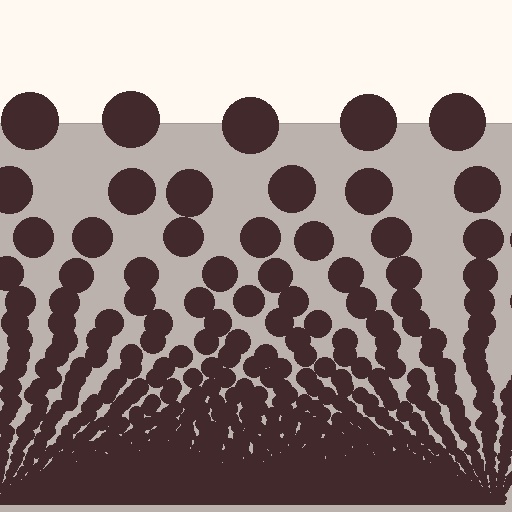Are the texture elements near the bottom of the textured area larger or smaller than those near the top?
Smaller. The gradient is inverted — elements near the bottom are smaller and denser.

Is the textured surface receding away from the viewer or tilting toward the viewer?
The surface appears to tilt toward the viewer. Texture elements get larger and sparser toward the top.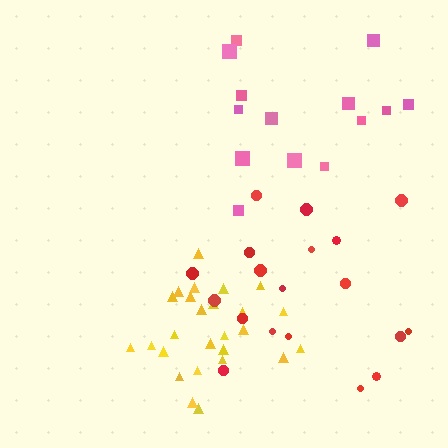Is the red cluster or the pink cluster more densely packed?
Red.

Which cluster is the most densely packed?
Yellow.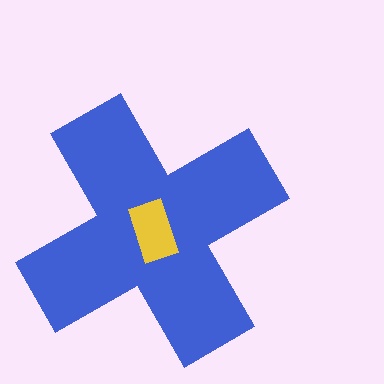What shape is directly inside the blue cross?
The yellow rectangle.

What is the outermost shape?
The blue cross.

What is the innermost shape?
The yellow rectangle.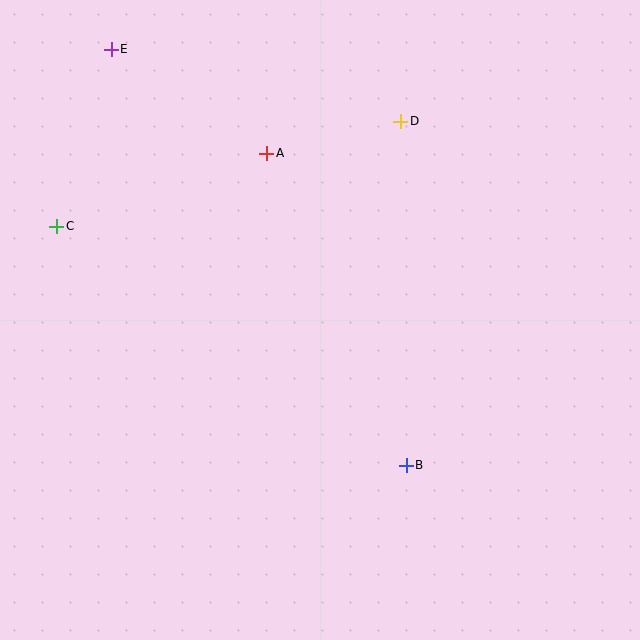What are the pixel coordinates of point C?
Point C is at (57, 226).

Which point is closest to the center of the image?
Point B at (406, 465) is closest to the center.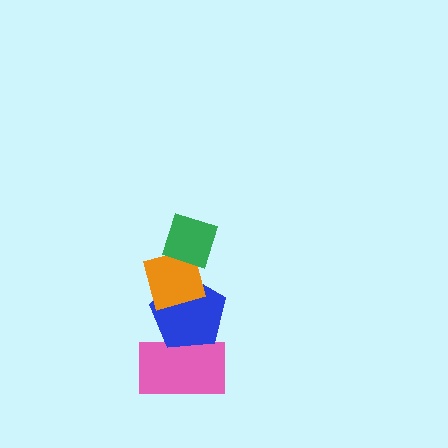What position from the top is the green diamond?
The green diamond is 1st from the top.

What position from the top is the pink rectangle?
The pink rectangle is 4th from the top.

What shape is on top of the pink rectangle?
The blue pentagon is on top of the pink rectangle.